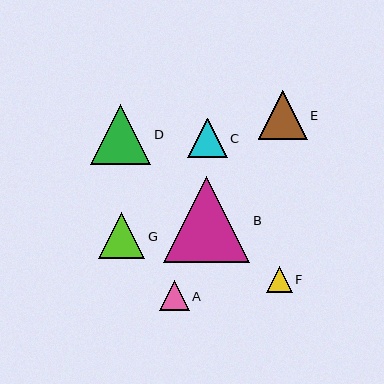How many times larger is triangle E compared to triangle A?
Triangle E is approximately 1.6 times the size of triangle A.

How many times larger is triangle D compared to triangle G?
Triangle D is approximately 1.3 times the size of triangle G.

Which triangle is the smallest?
Triangle F is the smallest with a size of approximately 26 pixels.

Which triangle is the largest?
Triangle B is the largest with a size of approximately 86 pixels.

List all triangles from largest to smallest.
From largest to smallest: B, D, E, G, C, A, F.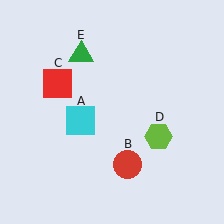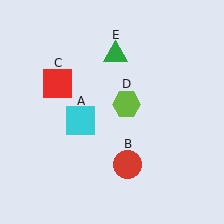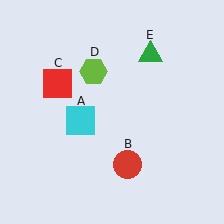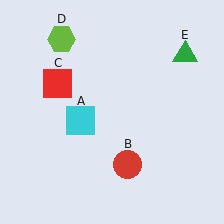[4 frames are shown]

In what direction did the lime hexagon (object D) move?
The lime hexagon (object D) moved up and to the left.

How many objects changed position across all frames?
2 objects changed position: lime hexagon (object D), green triangle (object E).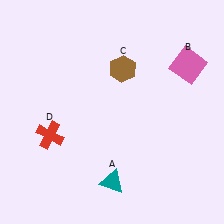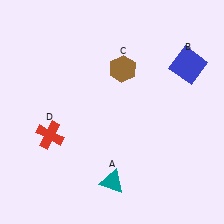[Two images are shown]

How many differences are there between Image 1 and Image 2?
There is 1 difference between the two images.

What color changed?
The square (B) changed from pink in Image 1 to blue in Image 2.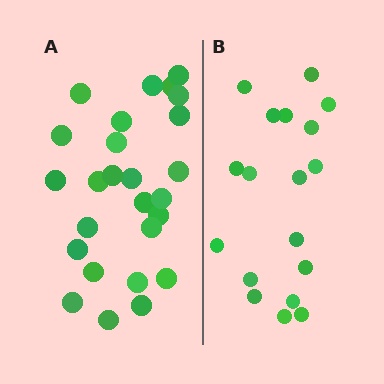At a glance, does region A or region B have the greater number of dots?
Region A (the left region) has more dots.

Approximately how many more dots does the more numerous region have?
Region A has roughly 8 or so more dots than region B.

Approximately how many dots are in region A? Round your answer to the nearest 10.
About 30 dots. (The exact count is 26, which rounds to 30.)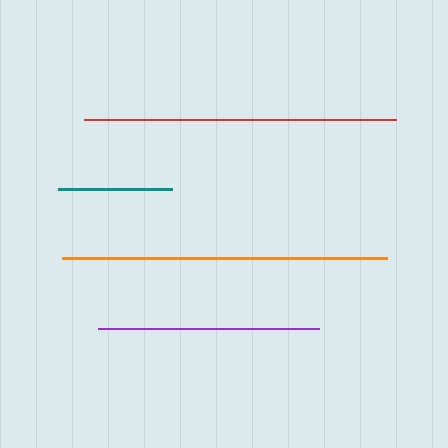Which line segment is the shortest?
The teal line is the shortest at approximately 114 pixels.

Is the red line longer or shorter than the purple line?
The red line is longer than the purple line.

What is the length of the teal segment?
The teal segment is approximately 114 pixels long.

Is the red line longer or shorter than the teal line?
The red line is longer than the teal line.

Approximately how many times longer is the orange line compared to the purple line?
The orange line is approximately 1.5 times the length of the purple line.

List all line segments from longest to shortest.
From longest to shortest: orange, red, purple, teal.